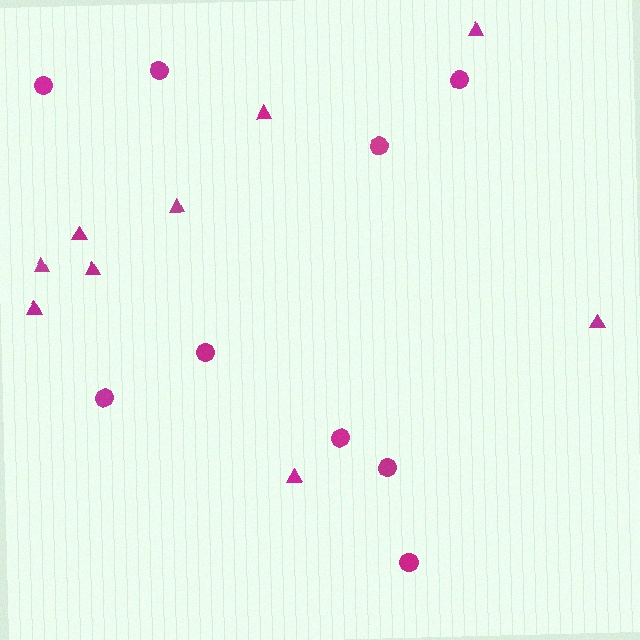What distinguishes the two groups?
There are 2 groups: one group of triangles (9) and one group of circles (9).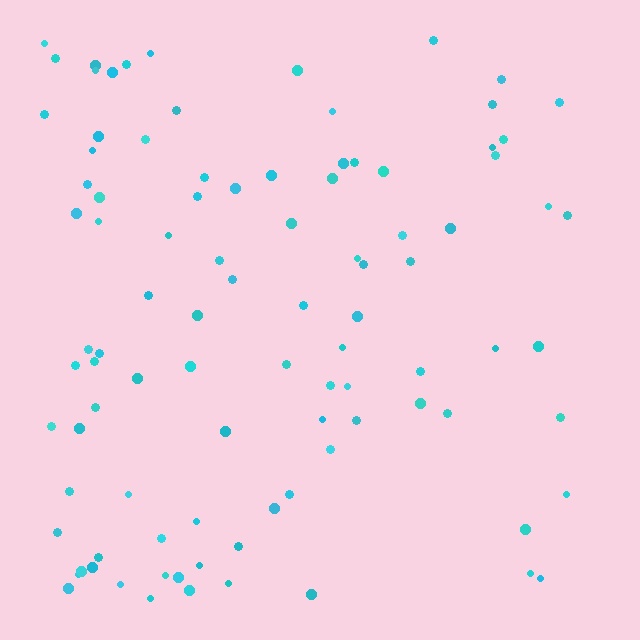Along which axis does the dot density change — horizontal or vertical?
Horizontal.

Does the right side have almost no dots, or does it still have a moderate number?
Still a moderate number, just noticeably fewer than the left.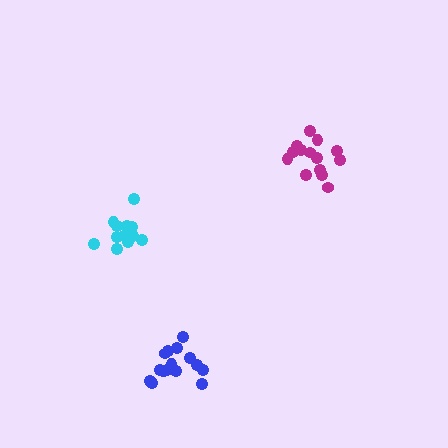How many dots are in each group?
Group 1: 14 dots, Group 2: 12 dots, Group 3: 15 dots (41 total).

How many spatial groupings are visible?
There are 3 spatial groupings.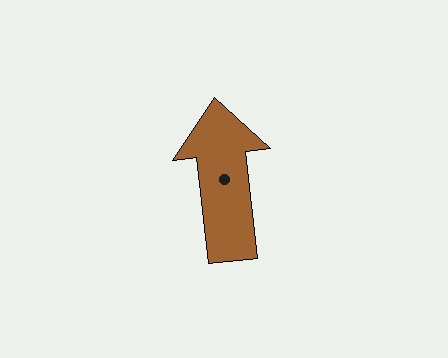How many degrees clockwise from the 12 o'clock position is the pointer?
Approximately 353 degrees.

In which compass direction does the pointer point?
North.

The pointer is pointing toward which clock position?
Roughly 12 o'clock.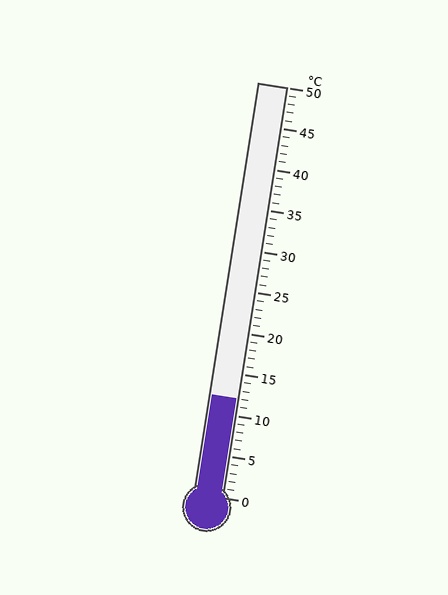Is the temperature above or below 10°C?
The temperature is above 10°C.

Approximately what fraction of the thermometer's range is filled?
The thermometer is filled to approximately 25% of its range.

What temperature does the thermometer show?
The thermometer shows approximately 12°C.